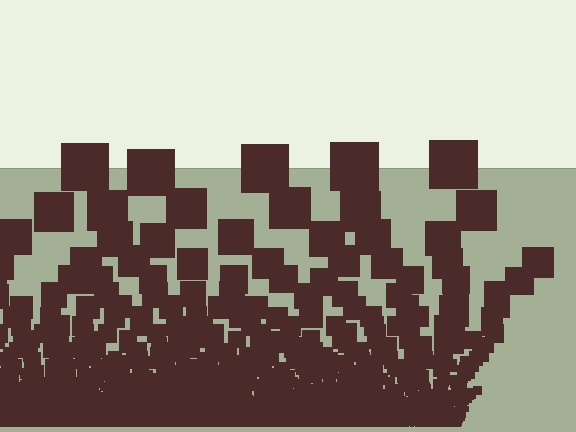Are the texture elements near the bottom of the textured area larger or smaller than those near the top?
Smaller. The gradient is inverted — elements near the bottom are smaller and denser.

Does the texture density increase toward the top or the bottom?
Density increases toward the bottom.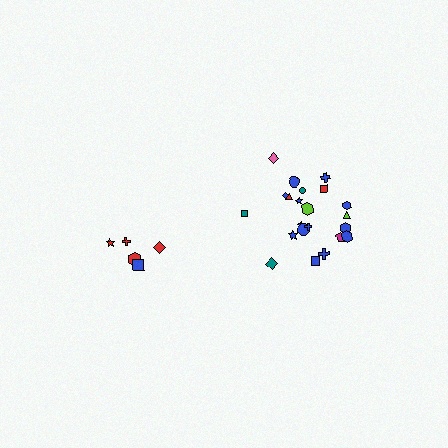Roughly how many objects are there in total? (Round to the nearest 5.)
Roughly 25 objects in total.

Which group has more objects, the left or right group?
The right group.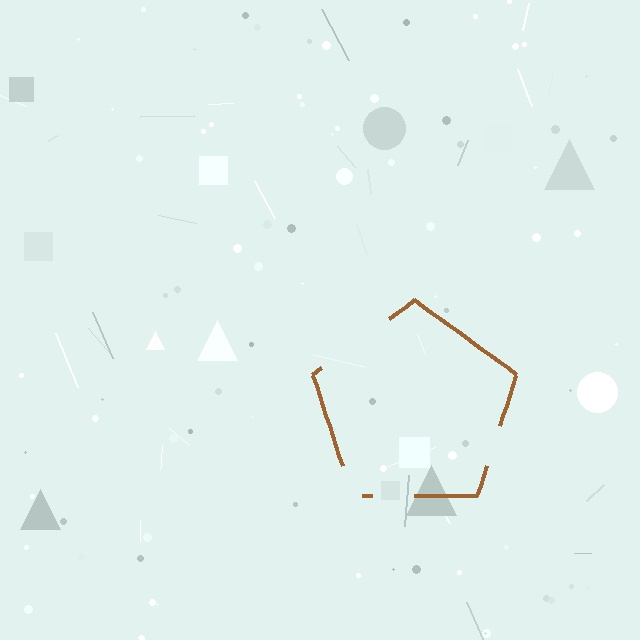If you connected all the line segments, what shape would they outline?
They would outline a pentagon.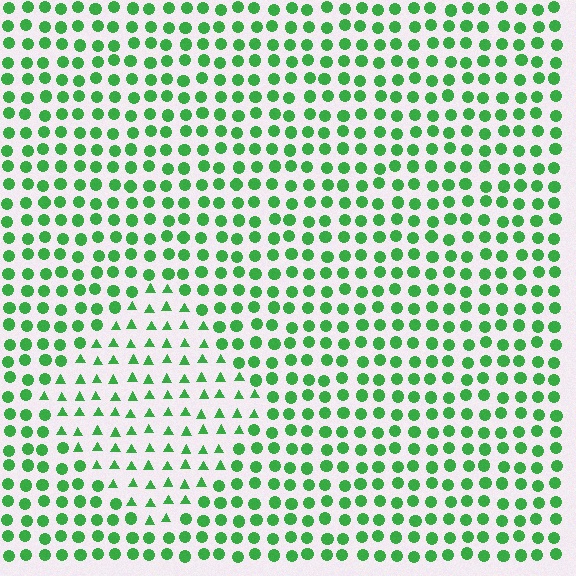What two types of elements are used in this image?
The image uses triangles inside the diamond region and circles outside it.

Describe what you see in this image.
The image is filled with small green elements arranged in a uniform grid. A diamond-shaped region contains triangles, while the surrounding area contains circles. The boundary is defined purely by the change in element shape.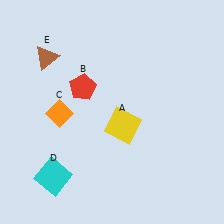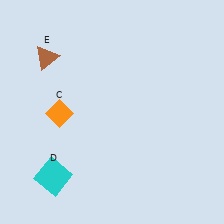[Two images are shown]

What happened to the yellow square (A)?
The yellow square (A) was removed in Image 2. It was in the bottom-right area of Image 1.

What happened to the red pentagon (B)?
The red pentagon (B) was removed in Image 2. It was in the top-left area of Image 1.